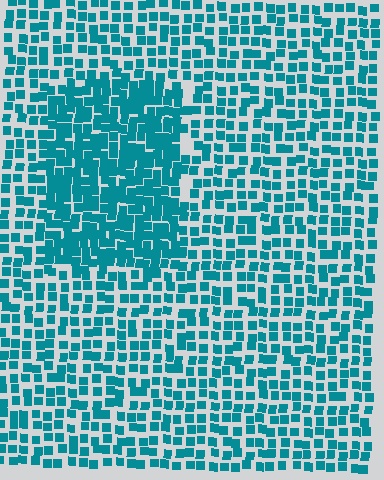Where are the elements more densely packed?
The elements are more densely packed inside the rectangle boundary.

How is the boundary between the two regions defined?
The boundary is defined by a change in element density (approximately 1.7x ratio). All elements are the same color, size, and shape.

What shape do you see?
I see a rectangle.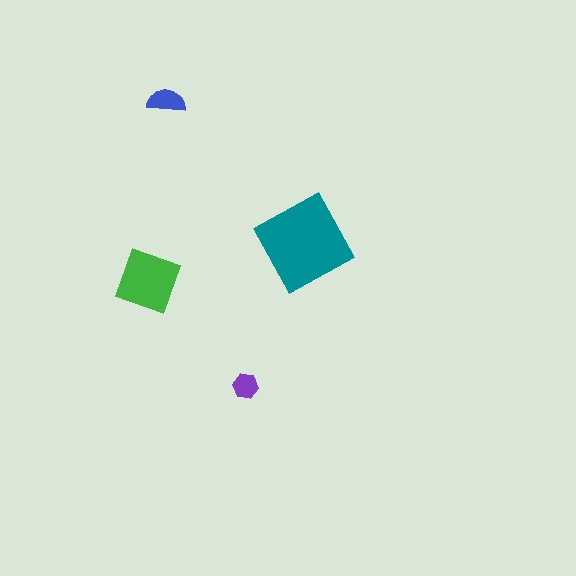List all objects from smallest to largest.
The purple hexagon, the blue semicircle, the green diamond, the teal square.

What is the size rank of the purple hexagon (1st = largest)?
4th.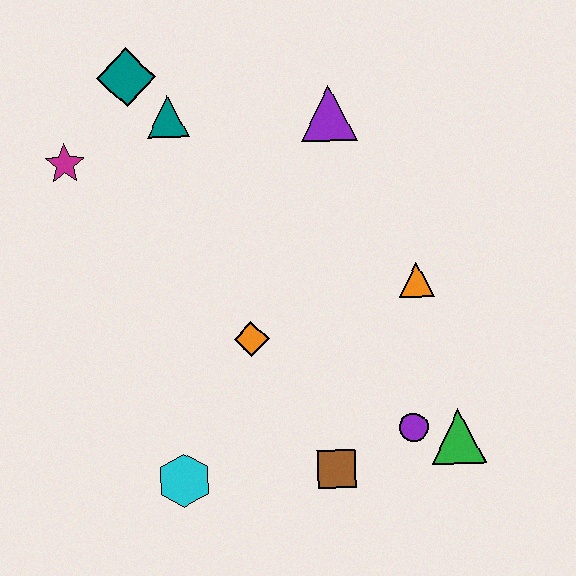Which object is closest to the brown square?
The purple circle is closest to the brown square.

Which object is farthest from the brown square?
The teal diamond is farthest from the brown square.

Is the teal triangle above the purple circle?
Yes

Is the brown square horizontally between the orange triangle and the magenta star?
Yes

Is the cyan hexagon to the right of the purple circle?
No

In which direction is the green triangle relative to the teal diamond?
The green triangle is below the teal diamond.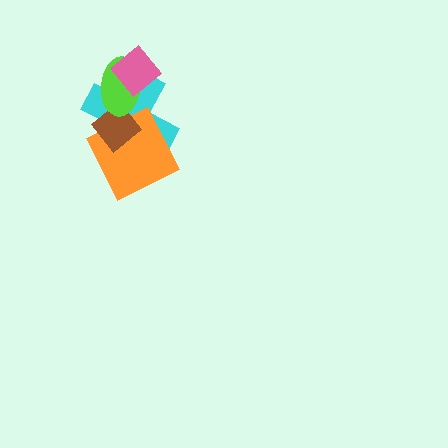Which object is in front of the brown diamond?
The lime ellipse is in front of the brown diamond.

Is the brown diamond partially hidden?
Yes, it is partially covered by another shape.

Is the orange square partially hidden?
Yes, it is partially covered by another shape.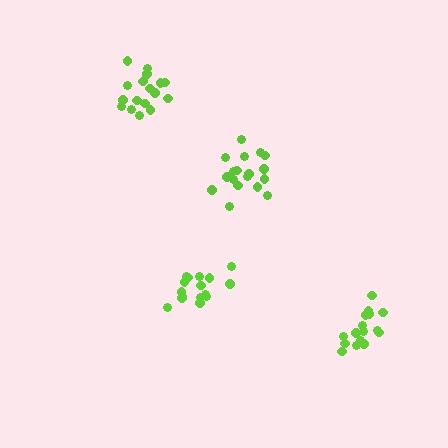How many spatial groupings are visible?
There are 4 spatial groupings.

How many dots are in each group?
Group 1: 18 dots, Group 2: 16 dots, Group 3: 18 dots, Group 4: 16 dots (68 total).